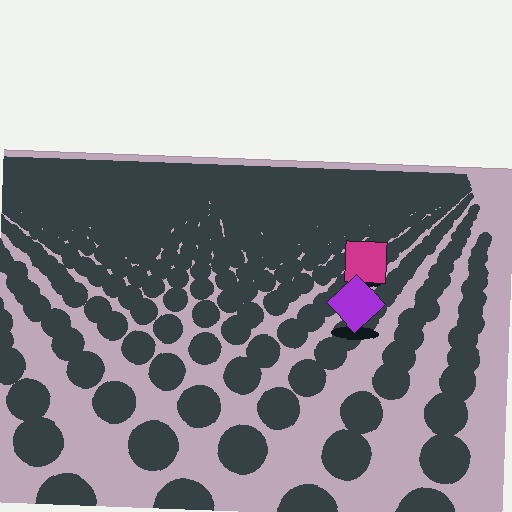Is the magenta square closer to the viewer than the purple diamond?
No. The purple diamond is closer — you can tell from the texture gradient: the ground texture is coarser near it.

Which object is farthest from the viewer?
The magenta square is farthest from the viewer. It appears smaller and the ground texture around it is denser.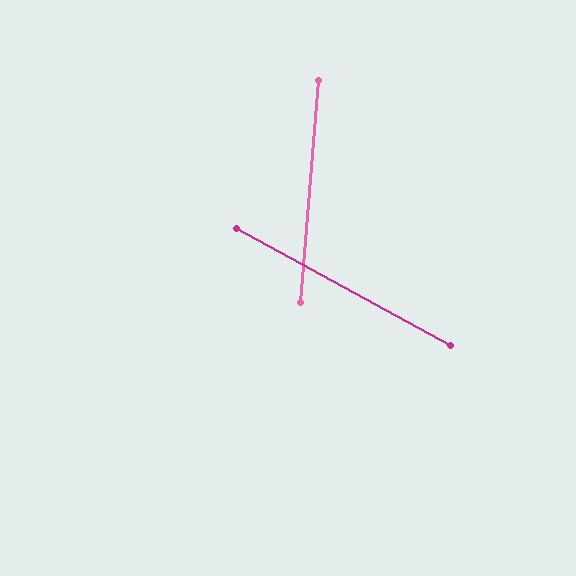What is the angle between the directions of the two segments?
Approximately 66 degrees.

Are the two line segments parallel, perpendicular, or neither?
Neither parallel nor perpendicular — they differ by about 66°.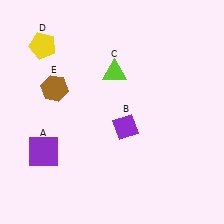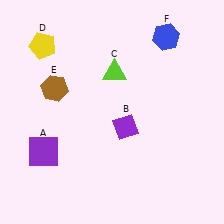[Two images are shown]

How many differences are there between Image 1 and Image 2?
There is 1 difference between the two images.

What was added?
A blue hexagon (F) was added in Image 2.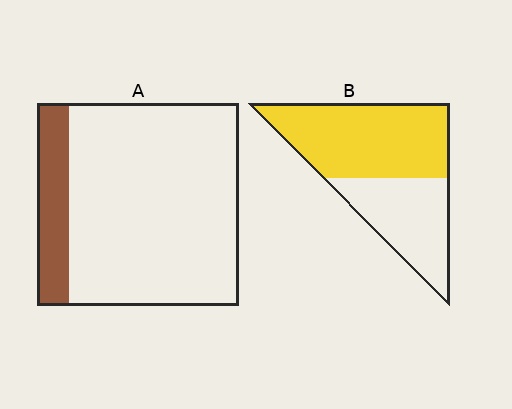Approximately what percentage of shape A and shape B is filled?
A is approximately 15% and B is approximately 60%.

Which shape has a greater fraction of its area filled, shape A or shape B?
Shape B.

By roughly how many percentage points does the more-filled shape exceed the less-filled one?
By roughly 45 percentage points (B over A).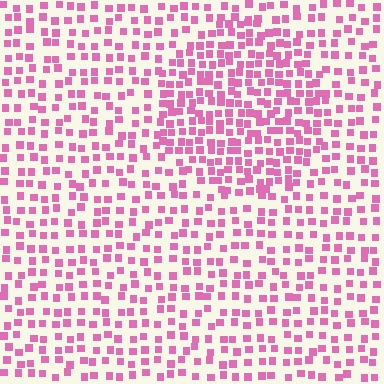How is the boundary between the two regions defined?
The boundary is defined by a change in element density (approximately 1.7x ratio). All elements are the same color, size, and shape.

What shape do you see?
I see a circle.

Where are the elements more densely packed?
The elements are more densely packed inside the circle boundary.